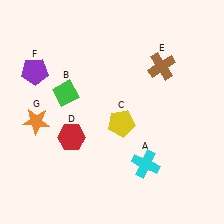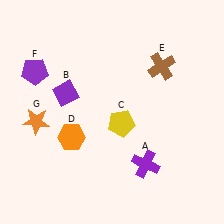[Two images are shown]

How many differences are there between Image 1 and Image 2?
There are 3 differences between the two images.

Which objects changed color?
A changed from cyan to purple. B changed from green to purple. D changed from red to orange.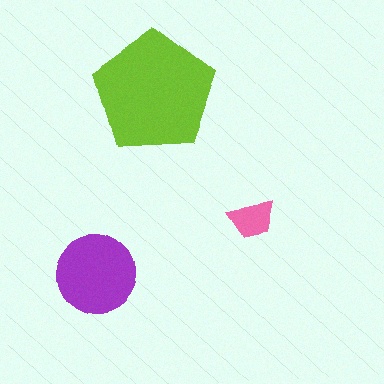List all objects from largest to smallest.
The lime pentagon, the purple circle, the pink trapezoid.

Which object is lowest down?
The purple circle is bottommost.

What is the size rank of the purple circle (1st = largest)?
2nd.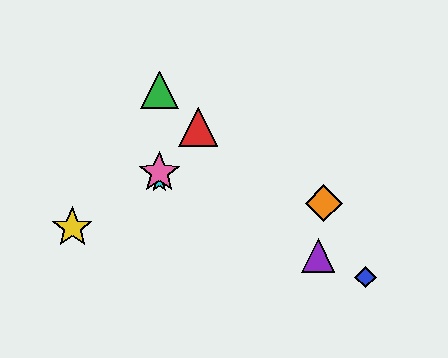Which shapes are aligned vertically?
The green triangle, the cyan star, the pink star are aligned vertically.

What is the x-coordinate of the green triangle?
The green triangle is at x≈159.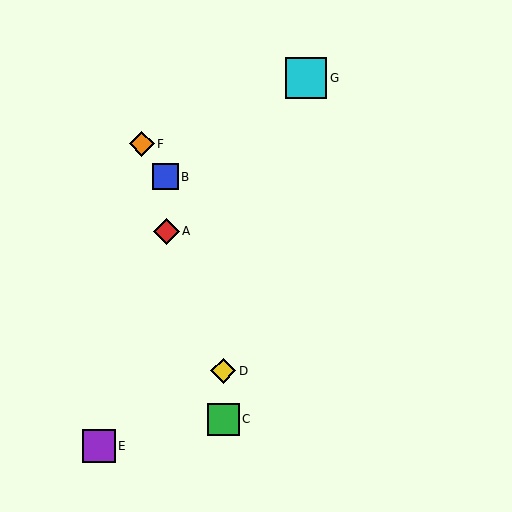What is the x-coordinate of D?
Object D is at x≈223.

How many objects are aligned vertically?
2 objects (C, D) are aligned vertically.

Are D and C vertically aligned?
Yes, both are at x≈223.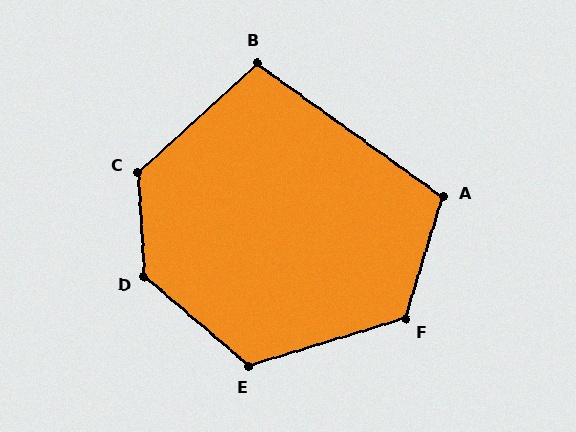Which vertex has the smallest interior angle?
B, at approximately 102 degrees.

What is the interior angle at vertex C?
Approximately 129 degrees (obtuse).